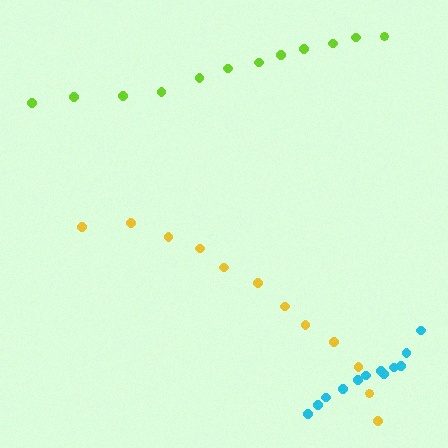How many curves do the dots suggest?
There are 3 distinct paths.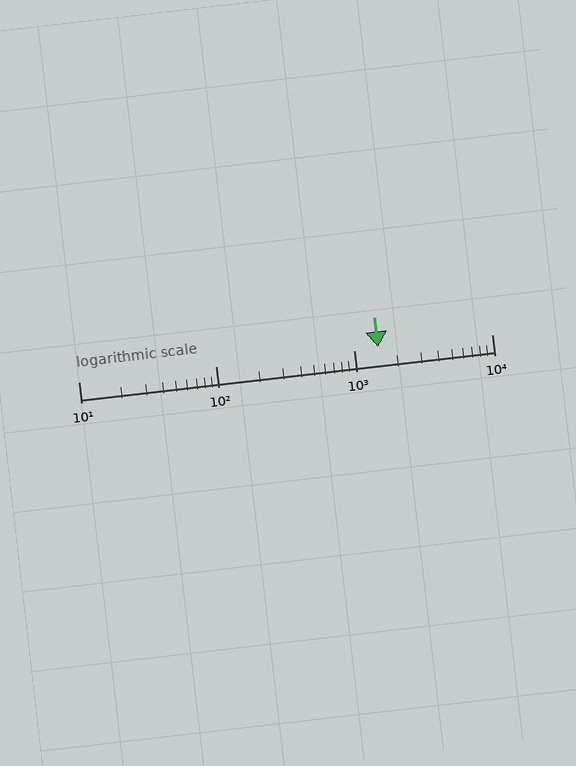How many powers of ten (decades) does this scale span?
The scale spans 3 decades, from 10 to 10000.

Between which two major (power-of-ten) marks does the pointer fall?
The pointer is between 1000 and 10000.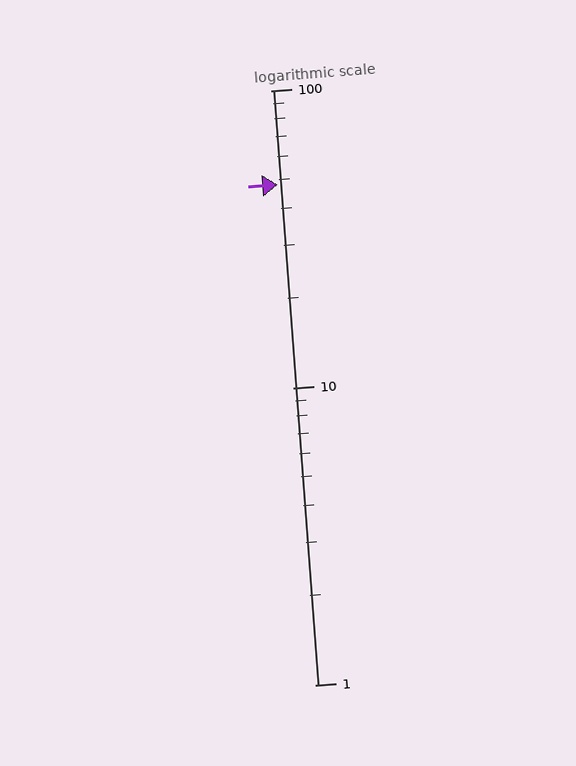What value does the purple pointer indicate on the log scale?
The pointer indicates approximately 48.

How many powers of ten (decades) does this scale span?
The scale spans 2 decades, from 1 to 100.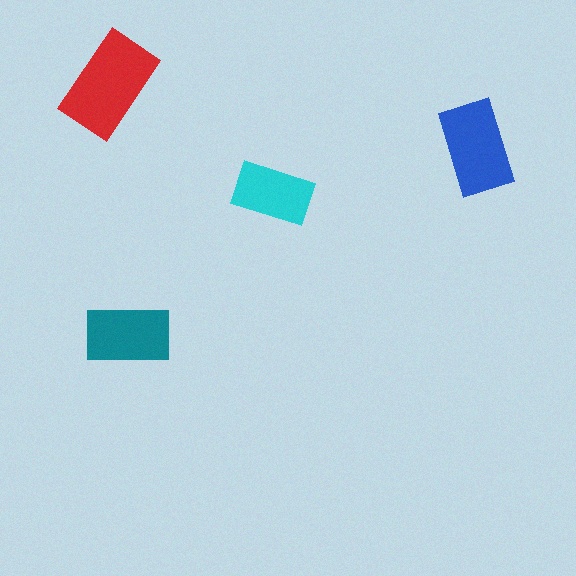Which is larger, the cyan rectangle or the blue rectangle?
The blue one.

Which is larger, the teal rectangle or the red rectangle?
The red one.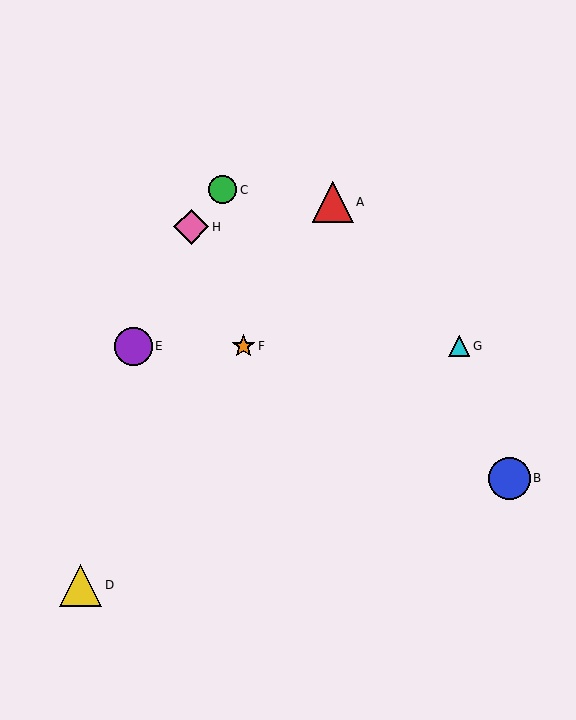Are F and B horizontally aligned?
No, F is at y≈346 and B is at y≈478.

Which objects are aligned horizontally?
Objects E, F, G are aligned horizontally.